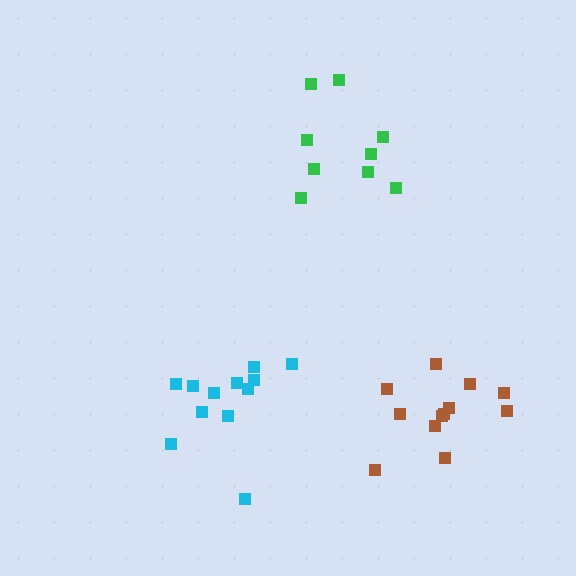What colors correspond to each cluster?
The clusters are colored: brown, green, cyan.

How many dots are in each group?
Group 1: 12 dots, Group 2: 9 dots, Group 3: 12 dots (33 total).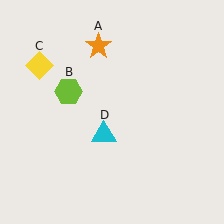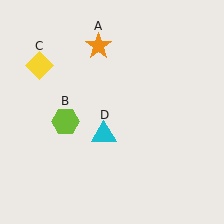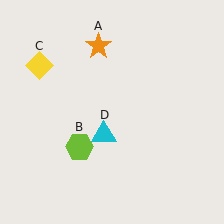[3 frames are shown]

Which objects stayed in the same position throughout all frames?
Orange star (object A) and yellow diamond (object C) and cyan triangle (object D) remained stationary.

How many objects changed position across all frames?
1 object changed position: lime hexagon (object B).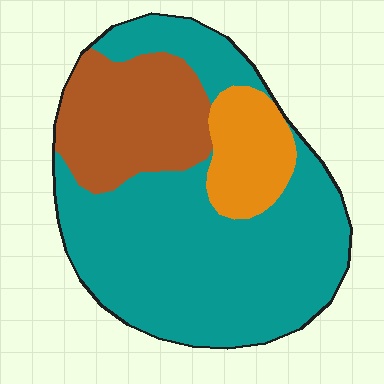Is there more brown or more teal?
Teal.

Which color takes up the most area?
Teal, at roughly 65%.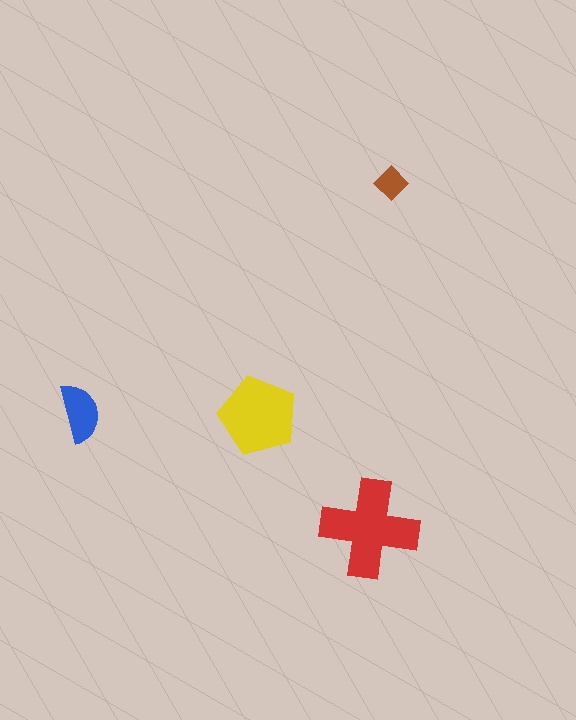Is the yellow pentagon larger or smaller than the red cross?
Smaller.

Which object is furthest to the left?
The blue semicircle is leftmost.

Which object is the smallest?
The brown diamond.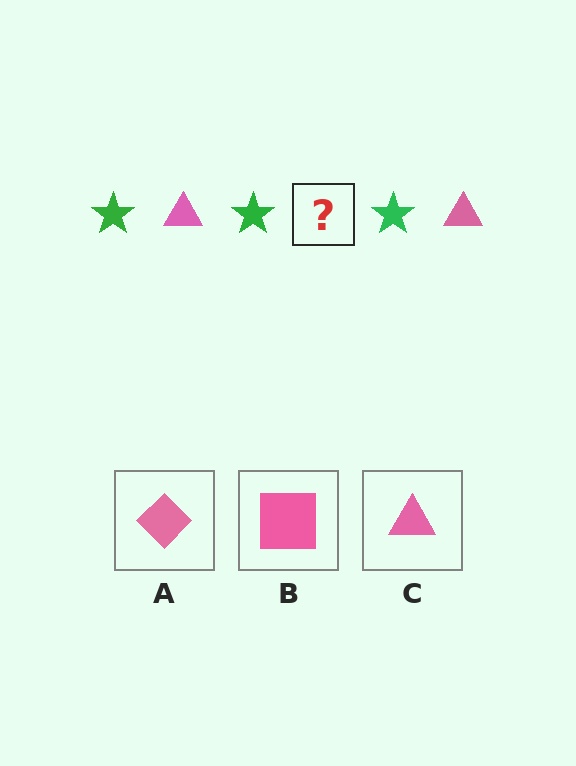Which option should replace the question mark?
Option C.